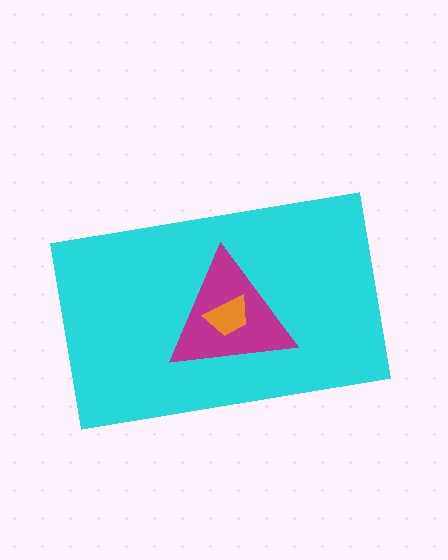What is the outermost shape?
The cyan rectangle.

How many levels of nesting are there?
3.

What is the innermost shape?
The orange trapezoid.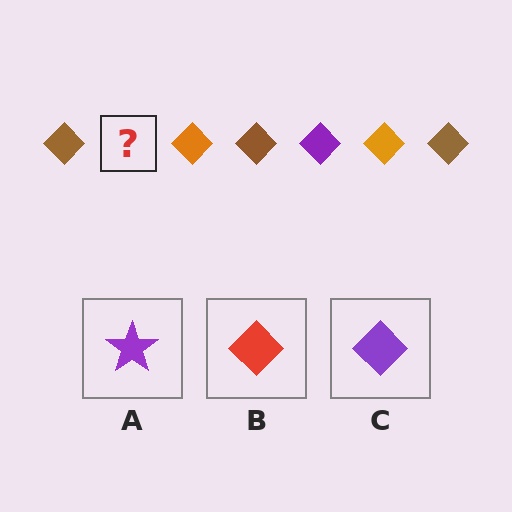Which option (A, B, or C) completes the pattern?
C.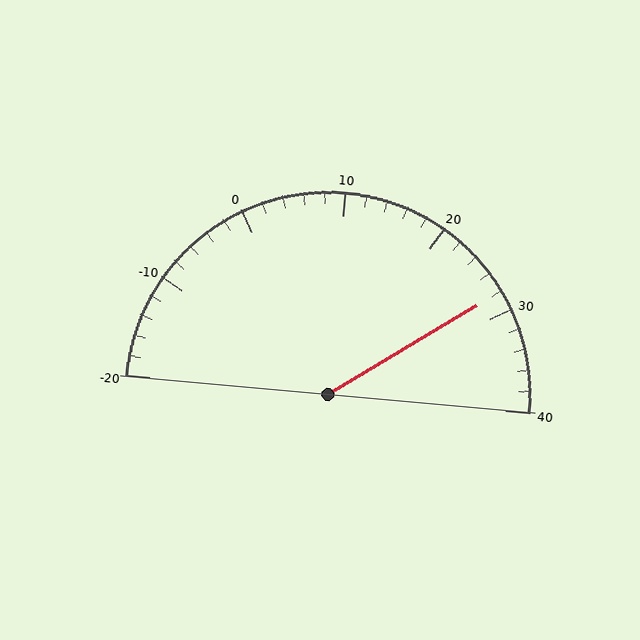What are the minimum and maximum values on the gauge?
The gauge ranges from -20 to 40.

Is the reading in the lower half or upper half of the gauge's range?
The reading is in the upper half of the range (-20 to 40).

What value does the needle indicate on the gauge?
The needle indicates approximately 28.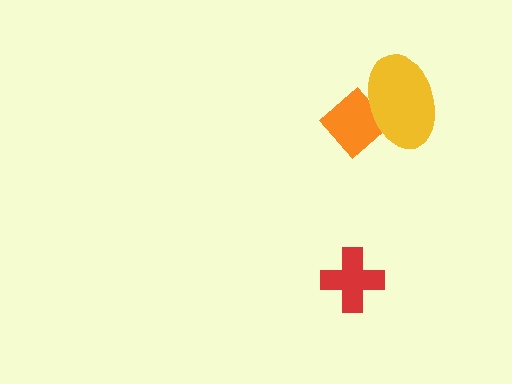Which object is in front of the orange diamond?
The yellow ellipse is in front of the orange diamond.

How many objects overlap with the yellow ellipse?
1 object overlaps with the yellow ellipse.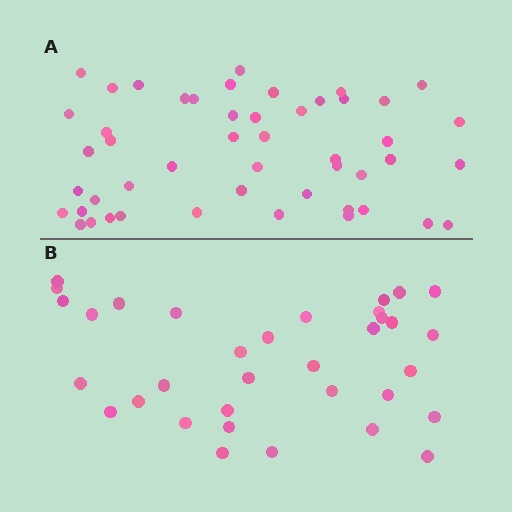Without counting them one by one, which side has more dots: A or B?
Region A (the top region) has more dots.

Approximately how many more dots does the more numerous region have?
Region A has approximately 15 more dots than region B.